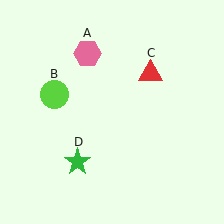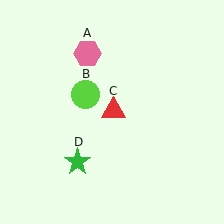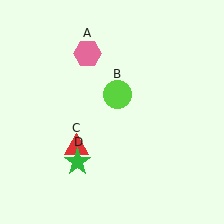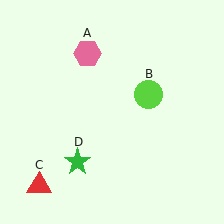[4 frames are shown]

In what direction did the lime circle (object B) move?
The lime circle (object B) moved right.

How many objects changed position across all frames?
2 objects changed position: lime circle (object B), red triangle (object C).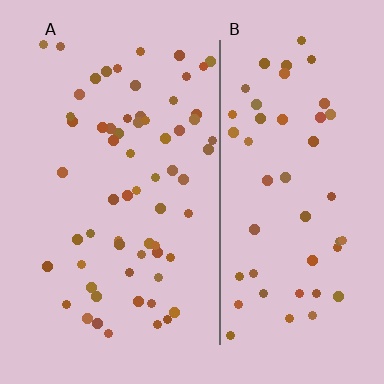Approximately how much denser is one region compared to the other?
Approximately 1.2× — region A over region B.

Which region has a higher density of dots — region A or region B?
A (the left).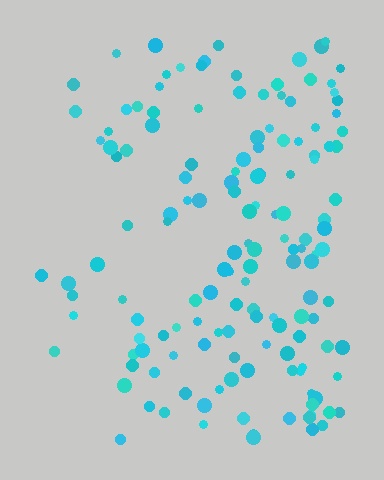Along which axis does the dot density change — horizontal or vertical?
Horizontal.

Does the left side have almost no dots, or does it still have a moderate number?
Still a moderate number, just noticeably fewer than the right.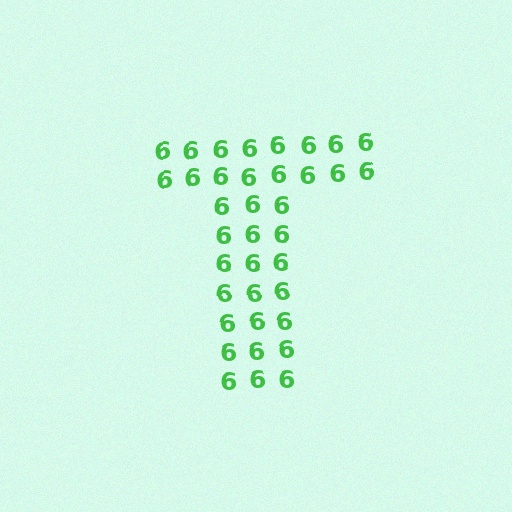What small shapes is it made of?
It is made of small digit 6's.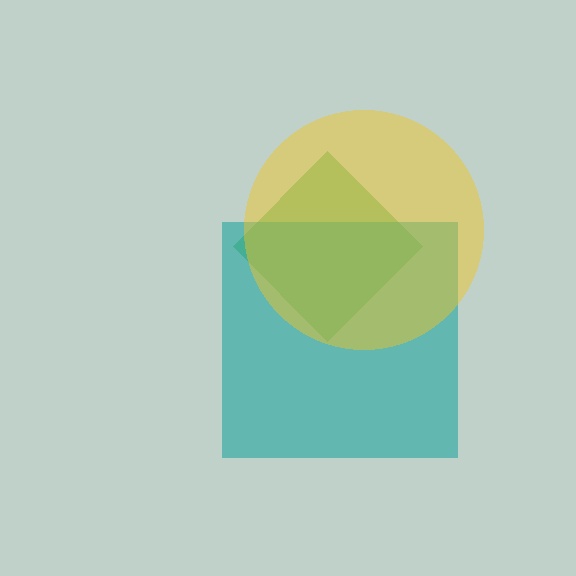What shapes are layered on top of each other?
The layered shapes are: a green diamond, a teal square, a yellow circle.